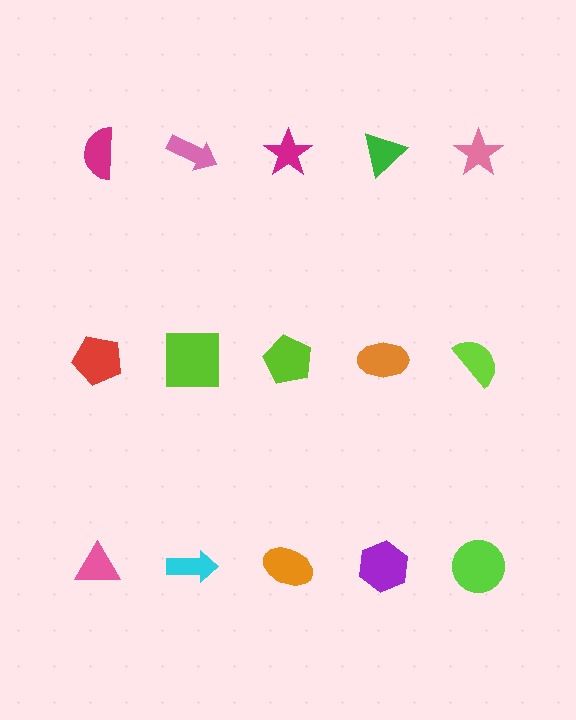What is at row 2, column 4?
An orange ellipse.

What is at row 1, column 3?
A magenta star.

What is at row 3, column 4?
A purple hexagon.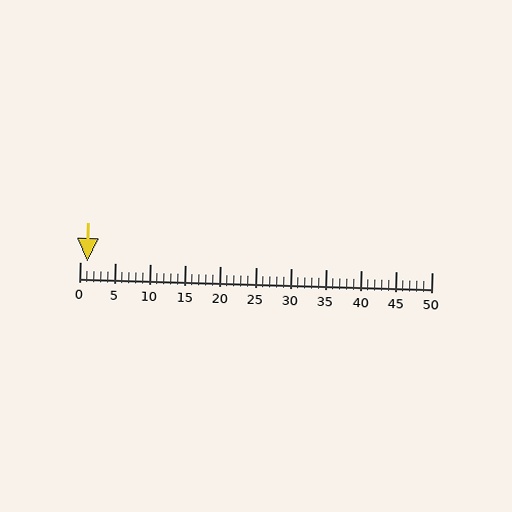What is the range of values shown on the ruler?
The ruler shows values from 0 to 50.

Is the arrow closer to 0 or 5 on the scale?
The arrow is closer to 0.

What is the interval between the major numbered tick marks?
The major tick marks are spaced 5 units apart.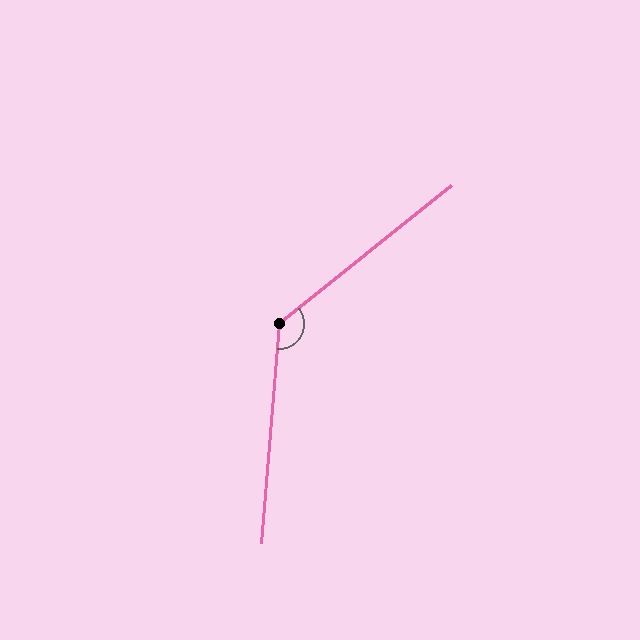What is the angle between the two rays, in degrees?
Approximately 134 degrees.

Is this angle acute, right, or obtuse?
It is obtuse.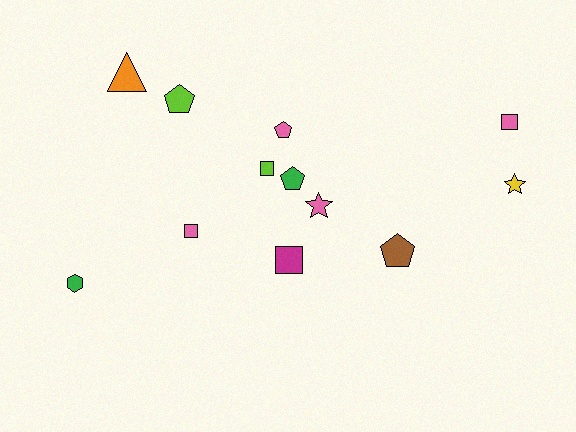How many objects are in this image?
There are 12 objects.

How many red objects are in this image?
There are no red objects.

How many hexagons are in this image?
There is 1 hexagon.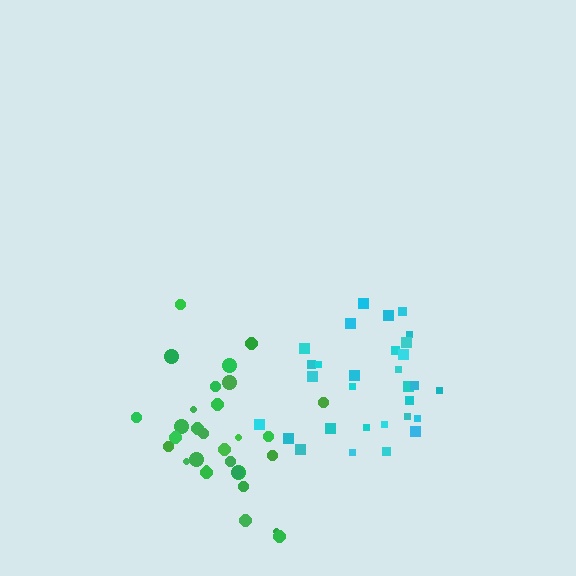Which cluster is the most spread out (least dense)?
Green.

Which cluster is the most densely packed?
Cyan.